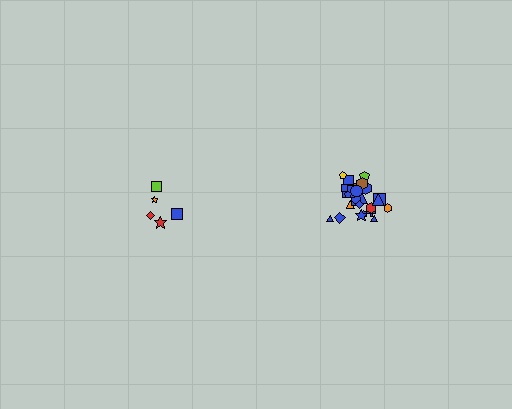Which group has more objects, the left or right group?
The right group.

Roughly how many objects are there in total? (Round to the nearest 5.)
Roughly 30 objects in total.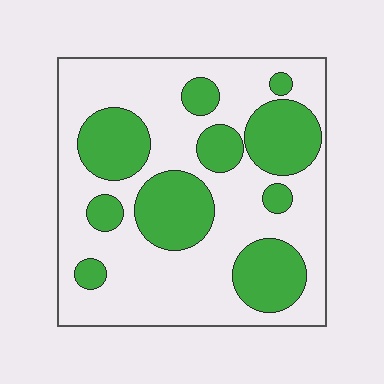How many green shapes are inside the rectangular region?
10.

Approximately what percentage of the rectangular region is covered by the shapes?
Approximately 35%.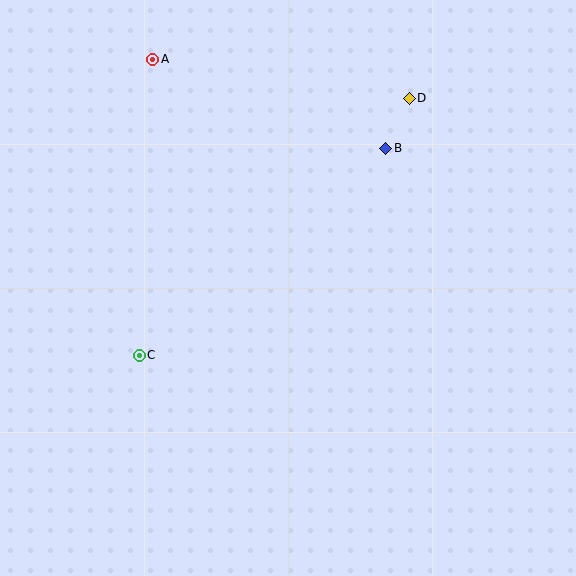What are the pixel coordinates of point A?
Point A is at (153, 59).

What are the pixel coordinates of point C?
Point C is at (139, 355).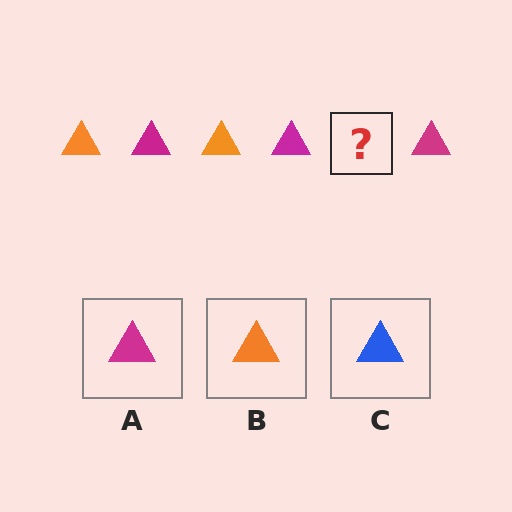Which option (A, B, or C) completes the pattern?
B.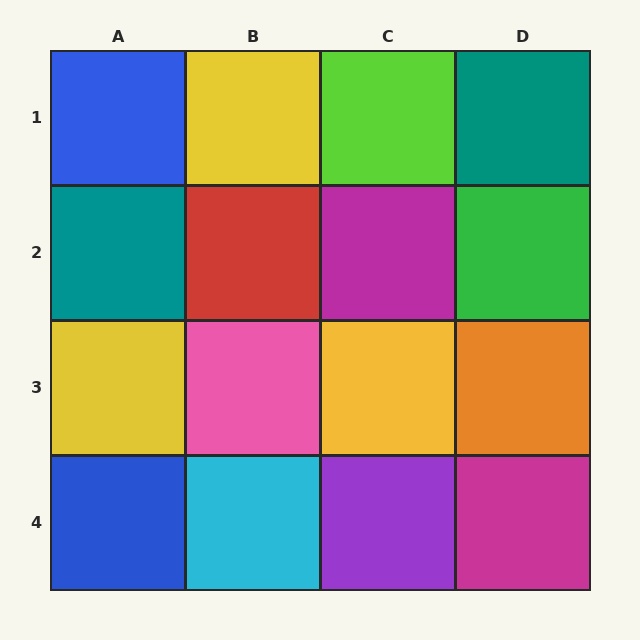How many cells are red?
1 cell is red.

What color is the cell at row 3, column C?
Yellow.